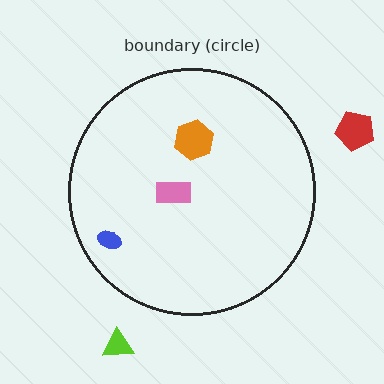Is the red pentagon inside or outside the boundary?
Outside.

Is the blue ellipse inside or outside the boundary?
Inside.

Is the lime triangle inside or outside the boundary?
Outside.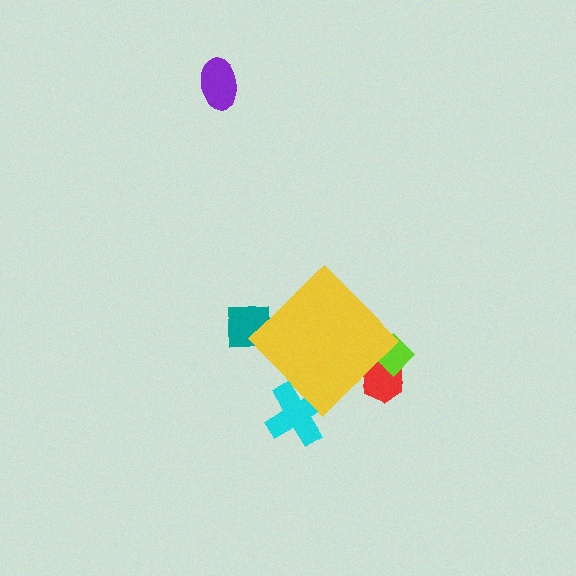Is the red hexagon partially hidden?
Yes, the red hexagon is partially hidden behind the yellow diamond.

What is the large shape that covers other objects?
A yellow diamond.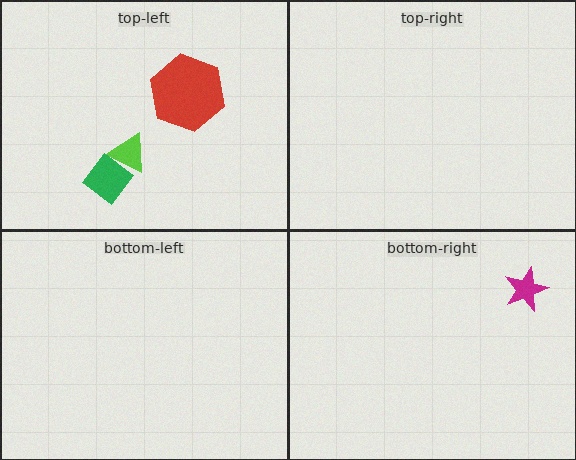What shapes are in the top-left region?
The lime triangle, the green diamond, the red hexagon.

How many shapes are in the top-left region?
3.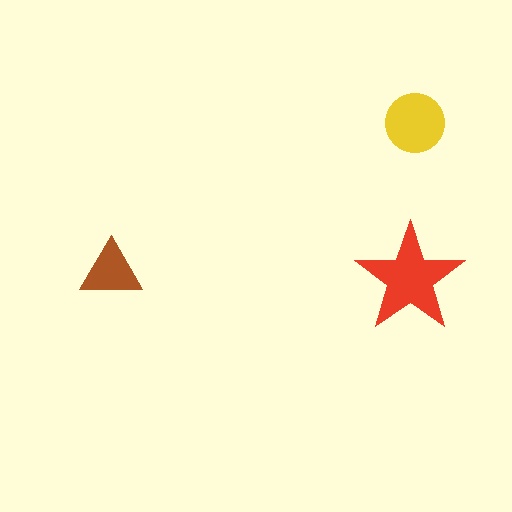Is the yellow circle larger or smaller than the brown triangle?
Larger.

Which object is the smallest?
The brown triangle.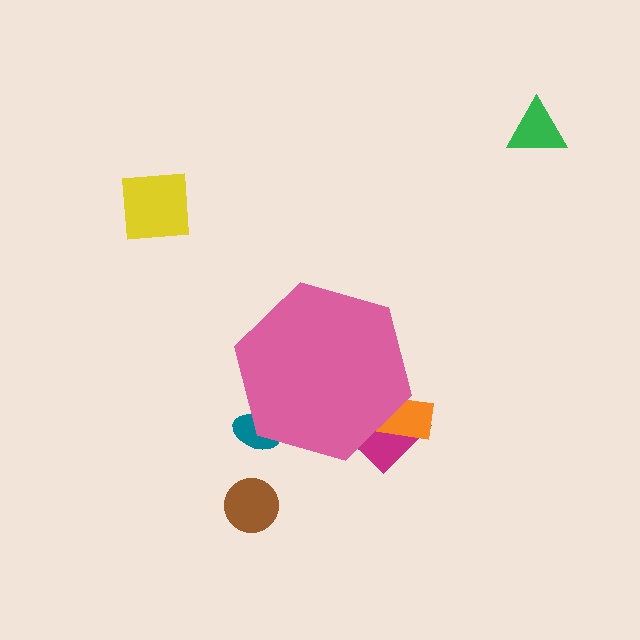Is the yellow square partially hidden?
No, the yellow square is fully visible.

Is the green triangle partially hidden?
No, the green triangle is fully visible.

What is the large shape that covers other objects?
A pink hexagon.